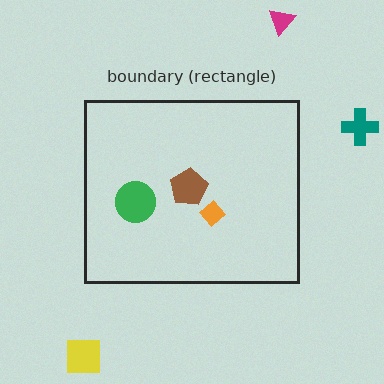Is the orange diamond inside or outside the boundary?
Inside.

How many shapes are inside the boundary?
3 inside, 3 outside.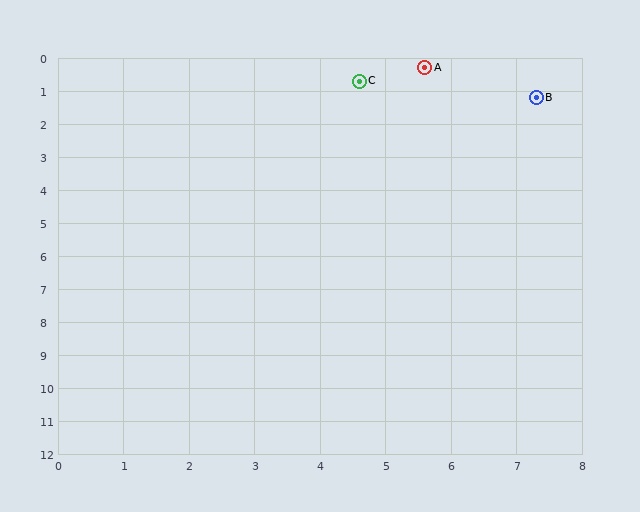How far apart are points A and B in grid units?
Points A and B are about 1.9 grid units apart.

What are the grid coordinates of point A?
Point A is at approximately (5.6, 0.3).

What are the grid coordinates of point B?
Point B is at approximately (7.3, 1.2).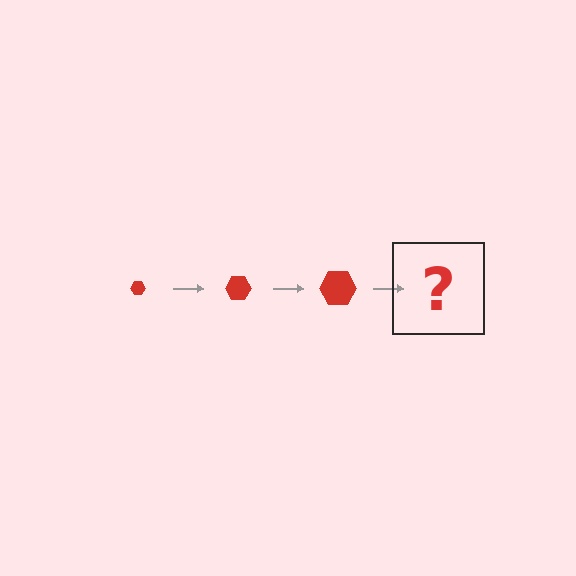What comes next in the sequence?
The next element should be a red hexagon, larger than the previous one.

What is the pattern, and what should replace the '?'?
The pattern is that the hexagon gets progressively larger each step. The '?' should be a red hexagon, larger than the previous one.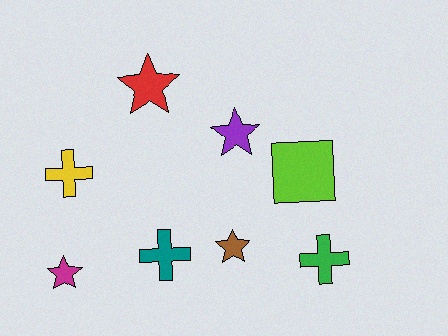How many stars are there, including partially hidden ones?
There are 4 stars.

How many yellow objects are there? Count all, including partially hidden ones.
There is 1 yellow object.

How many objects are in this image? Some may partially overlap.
There are 8 objects.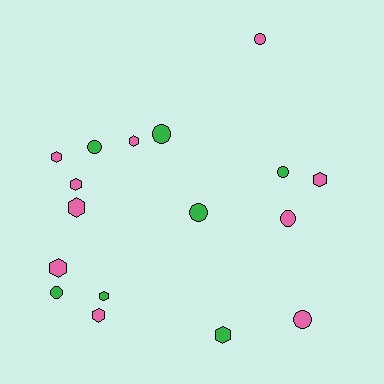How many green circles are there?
There are 5 green circles.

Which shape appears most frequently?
Hexagon, with 9 objects.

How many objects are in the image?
There are 17 objects.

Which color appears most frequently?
Pink, with 10 objects.